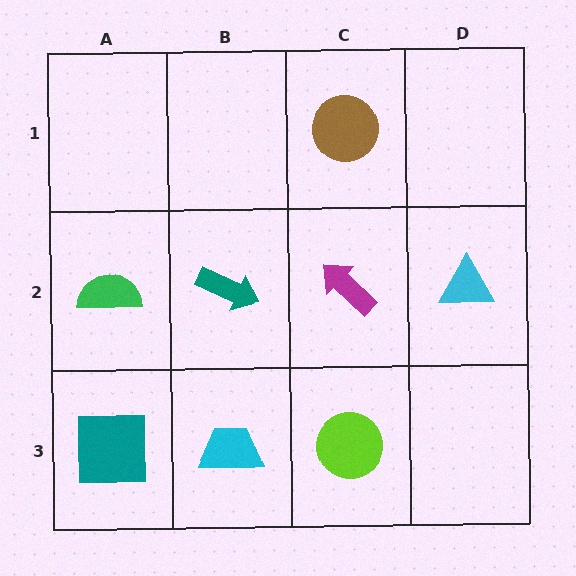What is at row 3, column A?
A teal square.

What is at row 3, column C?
A lime circle.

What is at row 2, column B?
A teal arrow.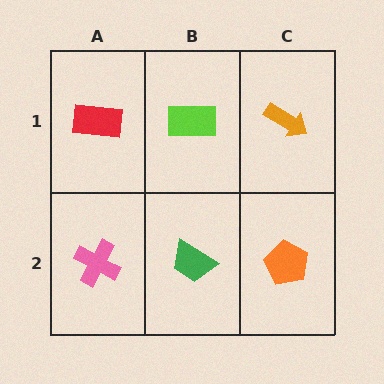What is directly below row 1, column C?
An orange pentagon.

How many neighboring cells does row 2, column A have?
2.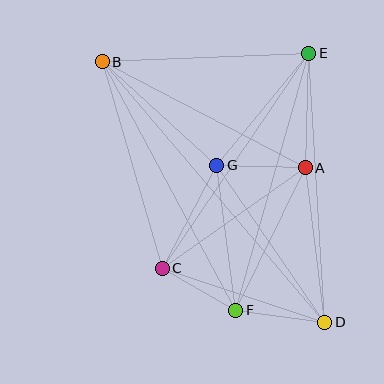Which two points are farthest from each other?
Points B and D are farthest from each other.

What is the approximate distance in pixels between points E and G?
The distance between E and G is approximately 145 pixels.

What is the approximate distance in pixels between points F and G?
The distance between F and G is approximately 146 pixels.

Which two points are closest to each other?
Points C and F are closest to each other.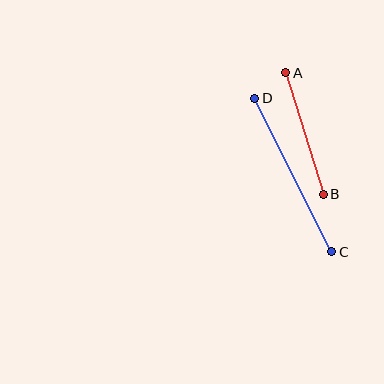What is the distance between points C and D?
The distance is approximately 172 pixels.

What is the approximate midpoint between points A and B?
The midpoint is at approximately (304, 133) pixels.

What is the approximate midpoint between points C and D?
The midpoint is at approximately (293, 175) pixels.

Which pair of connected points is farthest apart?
Points C and D are farthest apart.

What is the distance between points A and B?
The distance is approximately 127 pixels.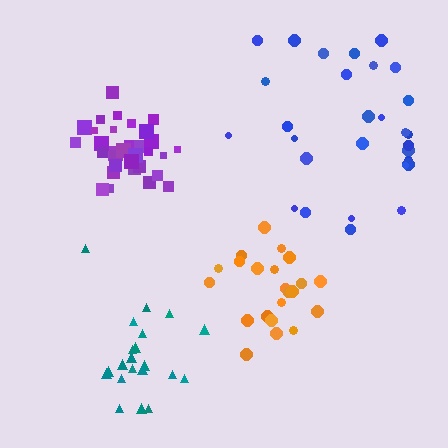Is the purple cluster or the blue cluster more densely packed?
Purple.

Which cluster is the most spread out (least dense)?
Blue.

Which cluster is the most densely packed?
Purple.